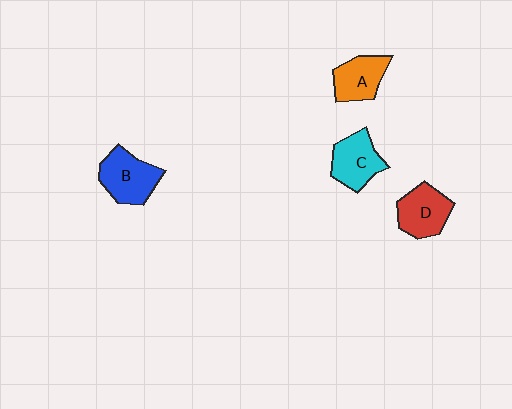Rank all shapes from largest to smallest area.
From largest to smallest: B (blue), D (red), C (cyan), A (orange).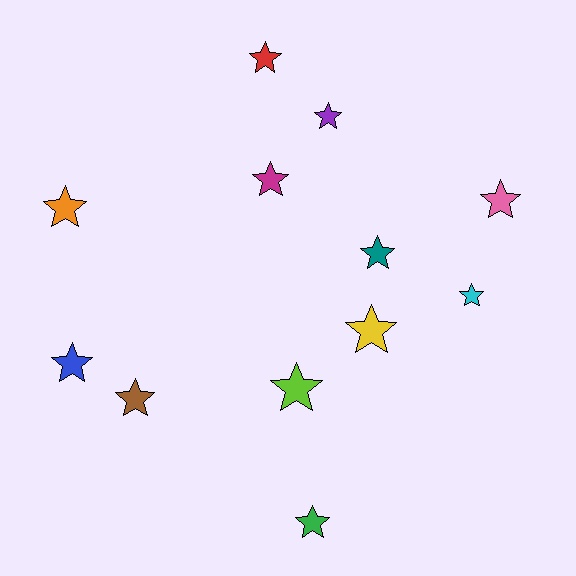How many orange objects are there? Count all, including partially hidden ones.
There is 1 orange object.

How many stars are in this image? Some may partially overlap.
There are 12 stars.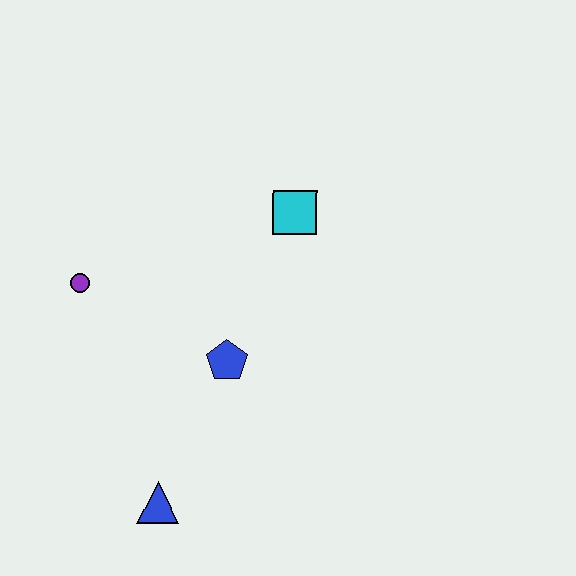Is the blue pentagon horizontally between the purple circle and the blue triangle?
No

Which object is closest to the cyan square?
The blue pentagon is closest to the cyan square.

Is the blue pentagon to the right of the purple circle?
Yes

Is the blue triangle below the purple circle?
Yes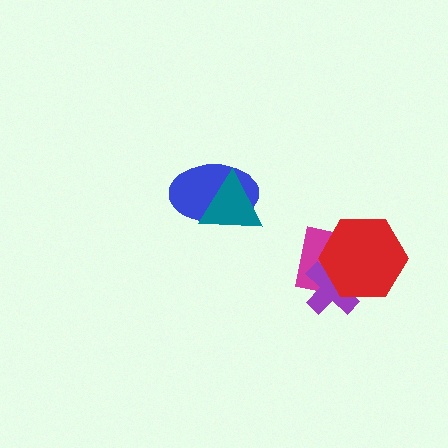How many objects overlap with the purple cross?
2 objects overlap with the purple cross.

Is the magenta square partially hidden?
Yes, it is partially covered by another shape.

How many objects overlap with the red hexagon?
2 objects overlap with the red hexagon.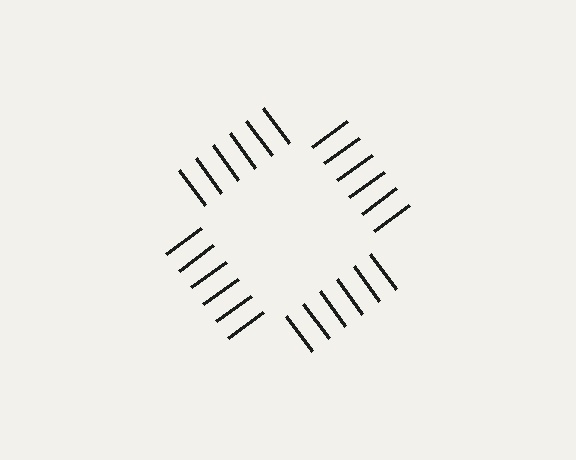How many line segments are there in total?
24 — 6 along each of the 4 edges.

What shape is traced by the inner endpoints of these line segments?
An illusory square — the line segments terminate on its edges but no continuous stroke is drawn.